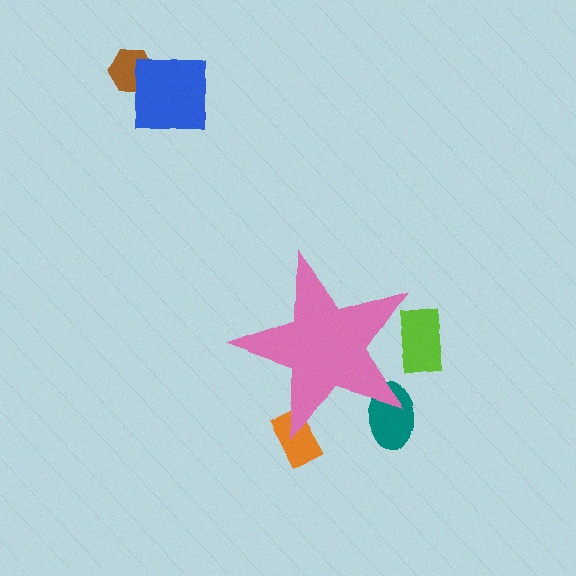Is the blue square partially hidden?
No, the blue square is fully visible.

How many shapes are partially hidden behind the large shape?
3 shapes are partially hidden.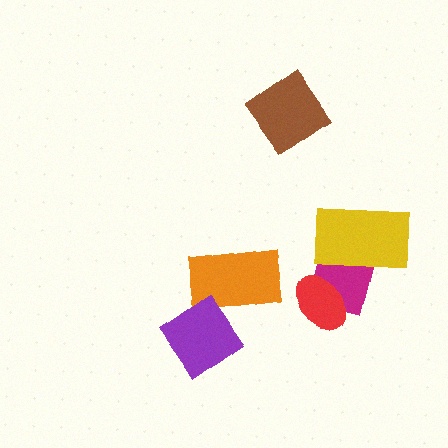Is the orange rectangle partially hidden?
Yes, it is partially covered by another shape.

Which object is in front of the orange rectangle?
The purple diamond is in front of the orange rectangle.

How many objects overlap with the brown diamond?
0 objects overlap with the brown diamond.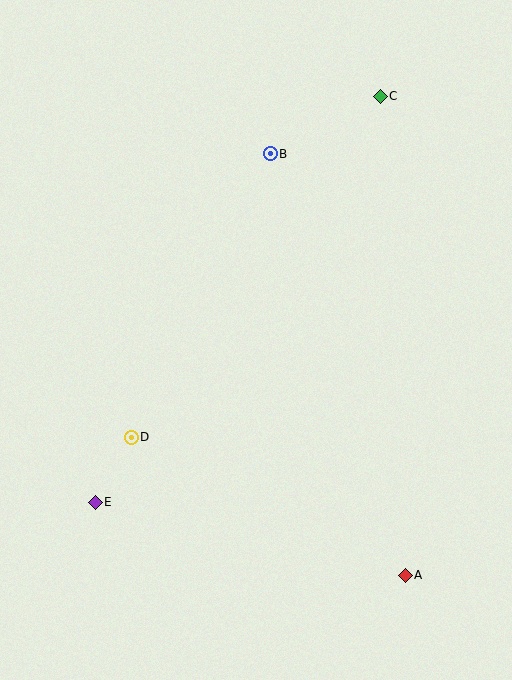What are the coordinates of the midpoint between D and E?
The midpoint between D and E is at (113, 470).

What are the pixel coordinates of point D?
Point D is at (131, 437).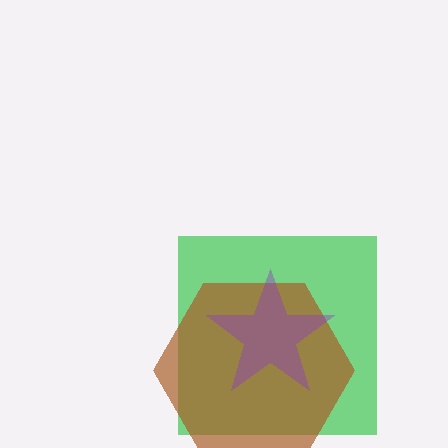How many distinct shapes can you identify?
There are 3 distinct shapes: a green square, a brown hexagon, a purple star.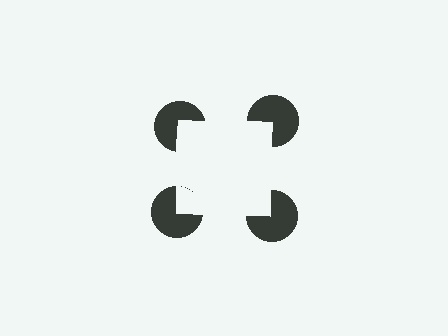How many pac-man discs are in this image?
There are 4 — one at each vertex of the illusory square.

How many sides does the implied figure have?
4 sides.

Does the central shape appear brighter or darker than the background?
It typically appears slightly brighter than the background, even though no actual brightness change is drawn.